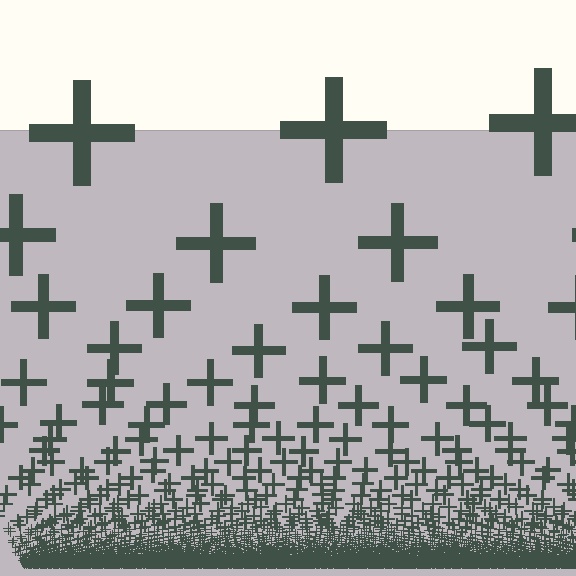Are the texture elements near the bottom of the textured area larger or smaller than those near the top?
Smaller. The gradient is inverted — elements near the bottom are smaller and denser.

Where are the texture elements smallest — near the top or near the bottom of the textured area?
Near the bottom.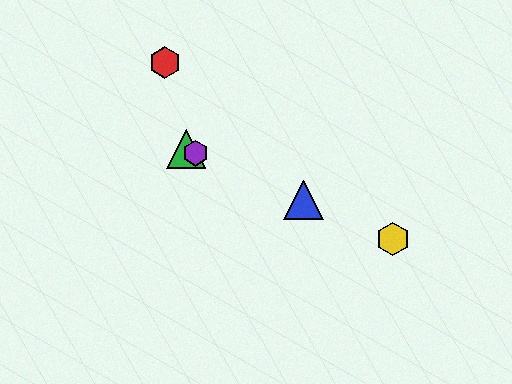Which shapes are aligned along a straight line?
The blue triangle, the green triangle, the yellow hexagon, the purple hexagon are aligned along a straight line.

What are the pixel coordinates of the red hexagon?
The red hexagon is at (165, 62).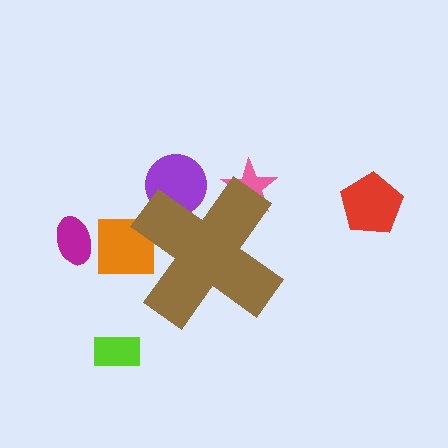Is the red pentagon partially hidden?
No, the red pentagon is fully visible.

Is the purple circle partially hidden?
Yes, the purple circle is partially hidden behind the brown cross.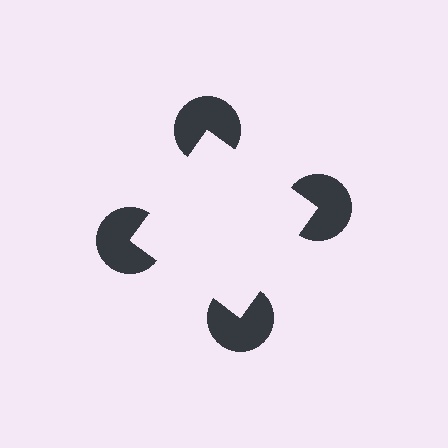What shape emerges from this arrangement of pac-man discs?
An illusory square — its edges are inferred from the aligned wedge cuts in the pac-man discs, not physically drawn.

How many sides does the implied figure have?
4 sides.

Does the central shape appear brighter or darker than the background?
It typically appears slightly brighter than the background, even though no actual brightness change is drawn.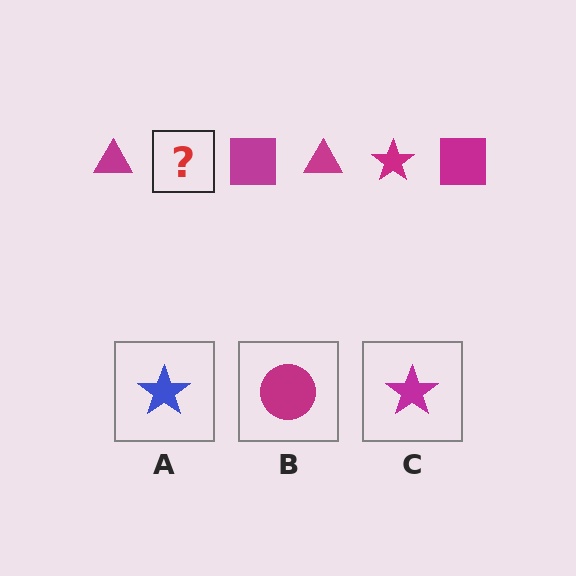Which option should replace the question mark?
Option C.